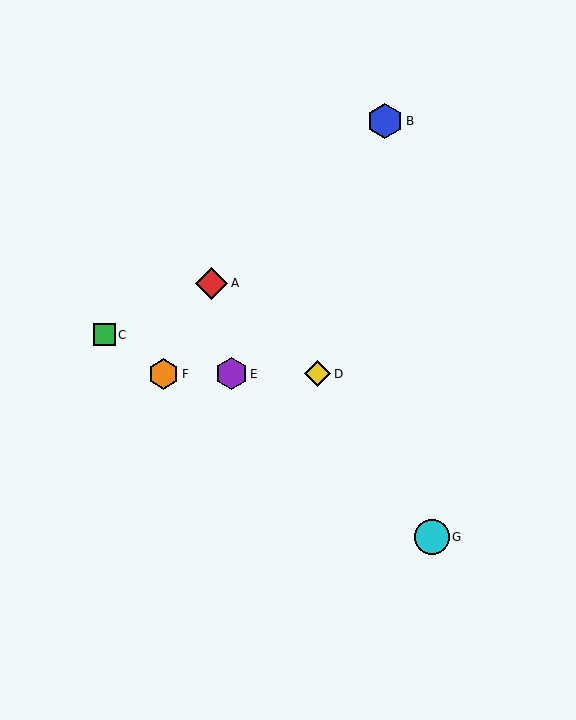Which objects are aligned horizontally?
Objects D, E, F are aligned horizontally.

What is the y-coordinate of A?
Object A is at y≈283.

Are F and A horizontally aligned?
No, F is at y≈374 and A is at y≈283.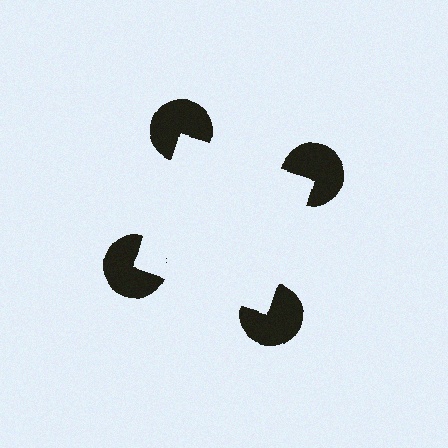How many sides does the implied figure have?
4 sides.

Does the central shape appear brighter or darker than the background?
It typically appears slightly brighter than the background, even though no actual brightness change is drawn.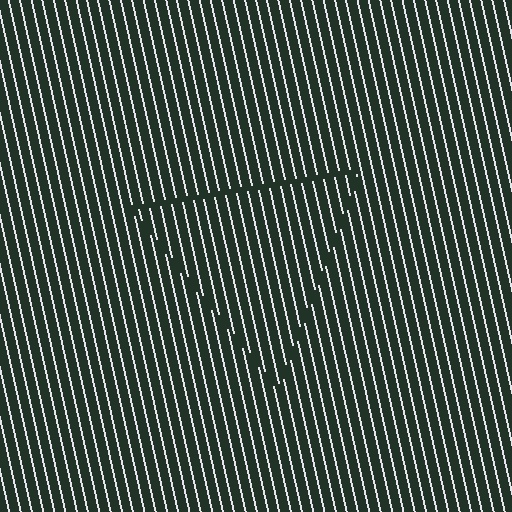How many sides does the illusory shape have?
3 sides — the line-ends trace a triangle.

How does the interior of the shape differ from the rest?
The interior of the shape contains the same grating, shifted by half a period — the contour is defined by the phase discontinuity where line-ends from the inner and outer gratings abut.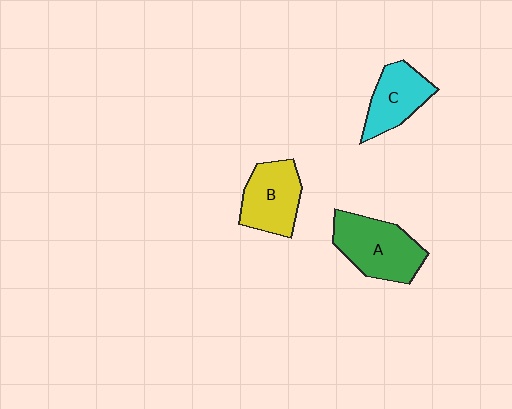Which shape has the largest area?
Shape A (green).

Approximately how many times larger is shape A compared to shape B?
Approximately 1.2 times.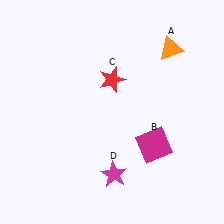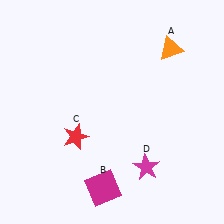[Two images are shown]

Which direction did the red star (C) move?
The red star (C) moved down.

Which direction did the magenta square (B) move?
The magenta square (B) moved left.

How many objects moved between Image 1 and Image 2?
3 objects moved between the two images.